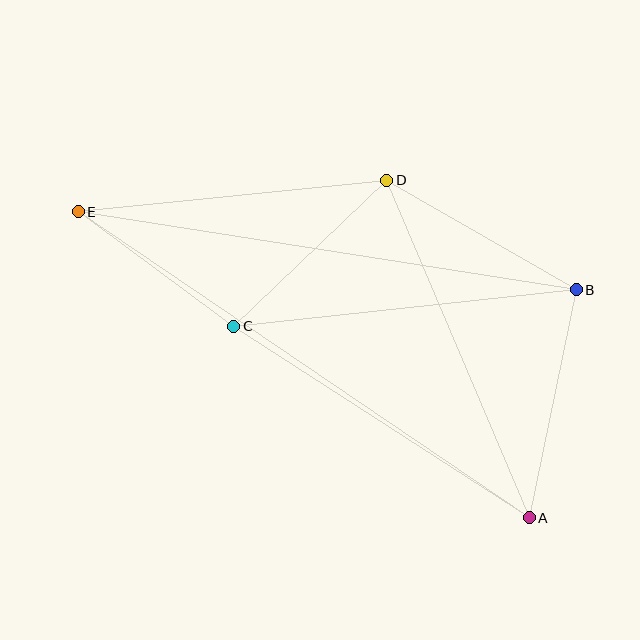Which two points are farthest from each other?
Points A and E are farthest from each other.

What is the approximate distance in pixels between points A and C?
The distance between A and C is approximately 352 pixels.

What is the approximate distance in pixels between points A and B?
The distance between A and B is approximately 233 pixels.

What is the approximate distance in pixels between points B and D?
The distance between B and D is approximately 219 pixels.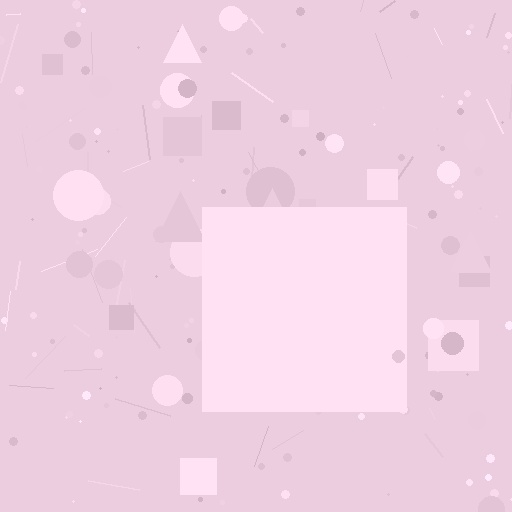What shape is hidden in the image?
A square is hidden in the image.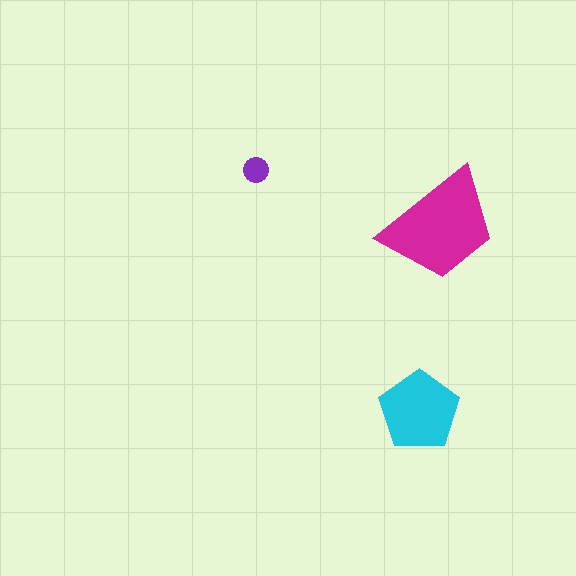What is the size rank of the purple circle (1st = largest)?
3rd.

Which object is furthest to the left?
The purple circle is leftmost.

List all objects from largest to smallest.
The magenta trapezoid, the cyan pentagon, the purple circle.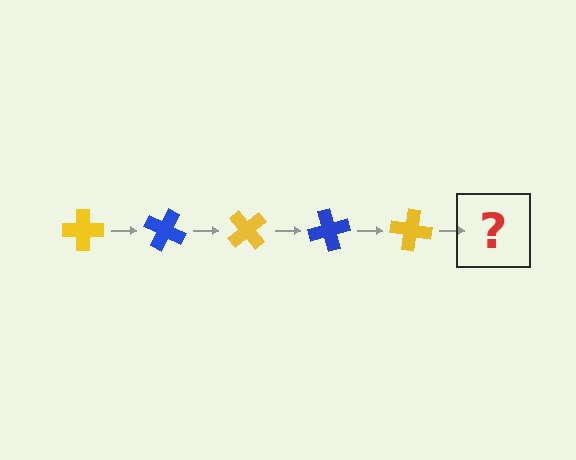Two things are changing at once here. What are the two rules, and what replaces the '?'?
The two rules are that it rotates 25 degrees each step and the color cycles through yellow and blue. The '?' should be a blue cross, rotated 125 degrees from the start.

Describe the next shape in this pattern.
It should be a blue cross, rotated 125 degrees from the start.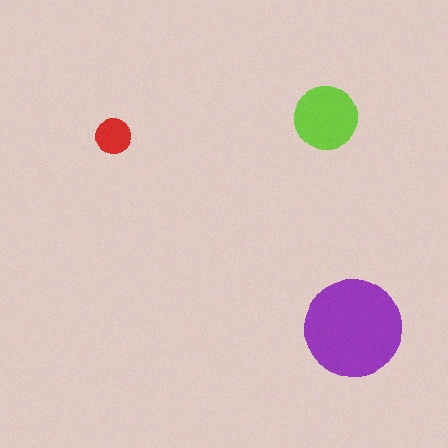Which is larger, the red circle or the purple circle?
The purple one.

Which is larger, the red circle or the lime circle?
The lime one.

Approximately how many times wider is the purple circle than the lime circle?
About 1.5 times wider.